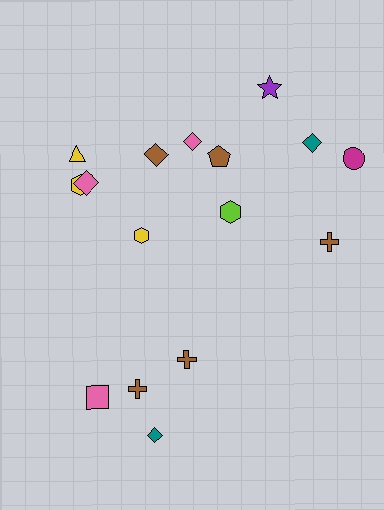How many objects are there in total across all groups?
There are 16 objects.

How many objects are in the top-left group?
There are 5 objects.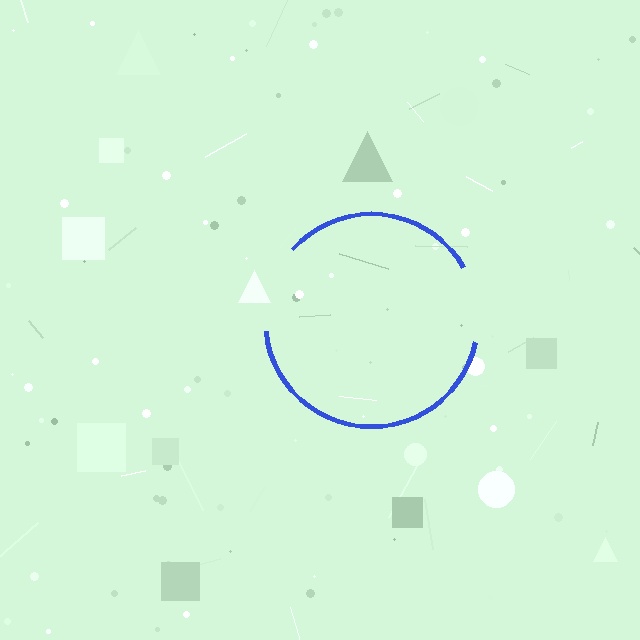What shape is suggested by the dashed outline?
The dashed outline suggests a circle.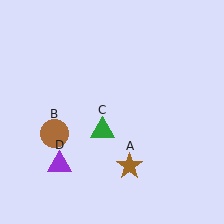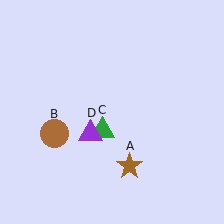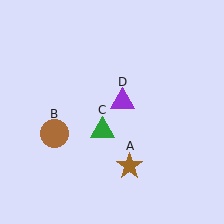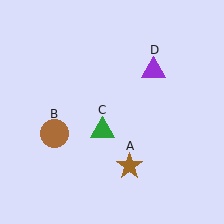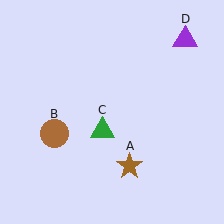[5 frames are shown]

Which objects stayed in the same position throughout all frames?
Brown star (object A) and brown circle (object B) and green triangle (object C) remained stationary.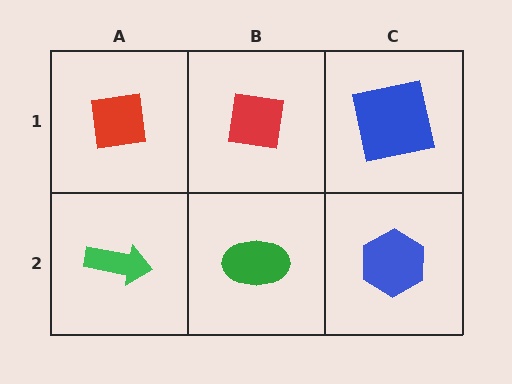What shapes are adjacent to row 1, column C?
A blue hexagon (row 2, column C), a red square (row 1, column B).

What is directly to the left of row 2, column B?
A green arrow.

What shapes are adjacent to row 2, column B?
A red square (row 1, column B), a green arrow (row 2, column A), a blue hexagon (row 2, column C).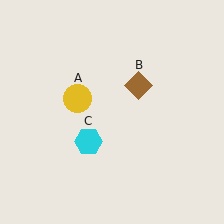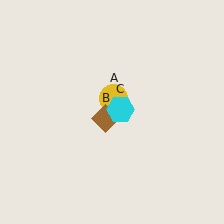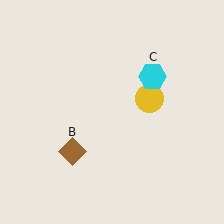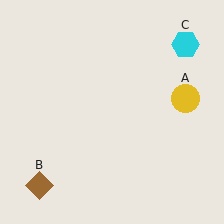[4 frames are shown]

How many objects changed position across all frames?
3 objects changed position: yellow circle (object A), brown diamond (object B), cyan hexagon (object C).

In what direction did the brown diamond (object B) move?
The brown diamond (object B) moved down and to the left.